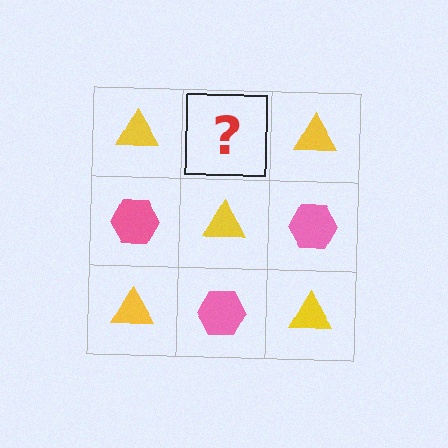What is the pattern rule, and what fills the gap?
The rule is that it alternates yellow triangle and pink hexagon in a checkerboard pattern. The gap should be filled with a pink hexagon.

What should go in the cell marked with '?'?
The missing cell should contain a pink hexagon.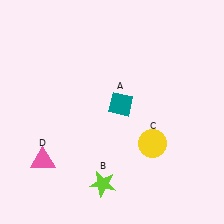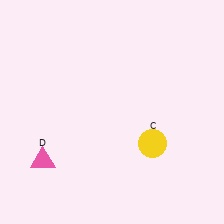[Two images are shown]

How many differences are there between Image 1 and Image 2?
There are 2 differences between the two images.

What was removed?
The lime star (B), the teal diamond (A) were removed in Image 2.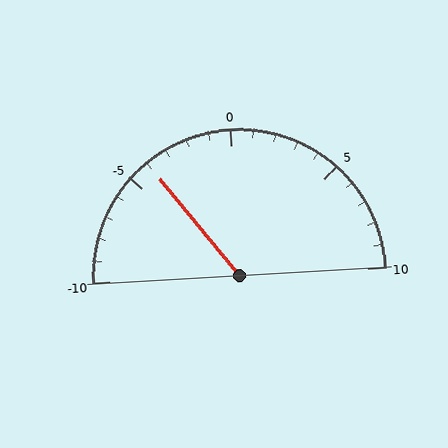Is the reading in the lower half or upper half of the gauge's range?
The reading is in the lower half of the range (-10 to 10).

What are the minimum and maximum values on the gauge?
The gauge ranges from -10 to 10.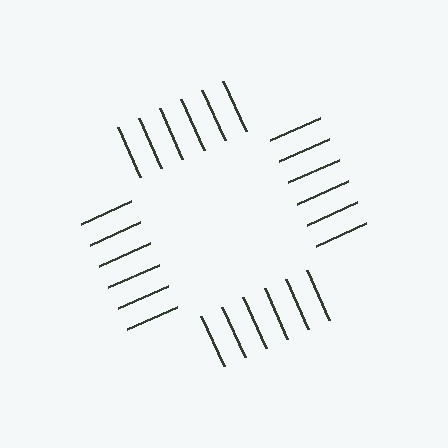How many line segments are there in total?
24 — 6 along each of the 4 edges.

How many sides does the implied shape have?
4 sides — the line-ends trace a square.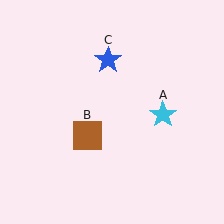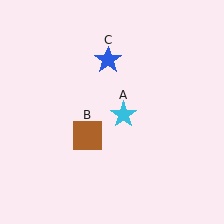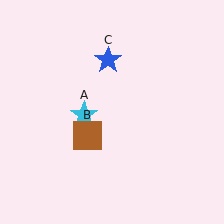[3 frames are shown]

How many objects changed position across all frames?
1 object changed position: cyan star (object A).